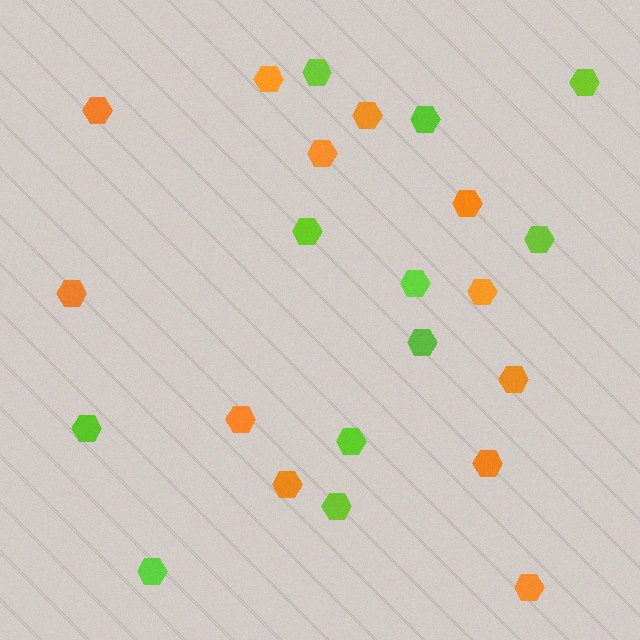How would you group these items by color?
There are 2 groups: one group of orange hexagons (12) and one group of lime hexagons (11).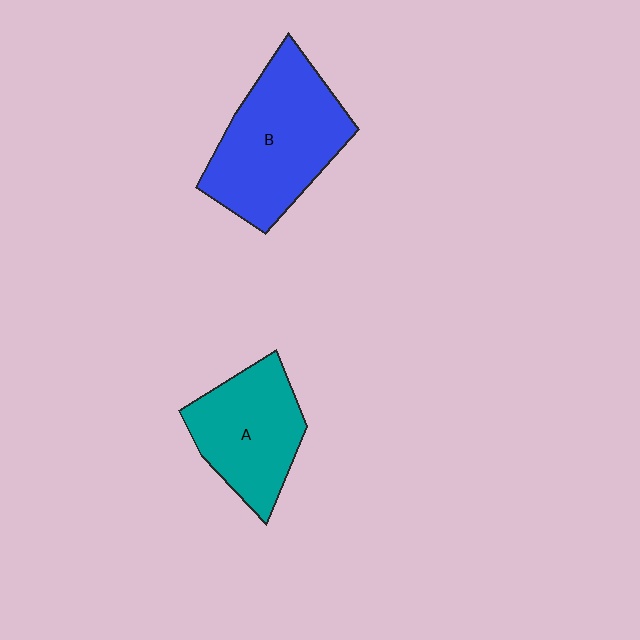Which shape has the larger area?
Shape B (blue).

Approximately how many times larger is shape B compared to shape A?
Approximately 1.3 times.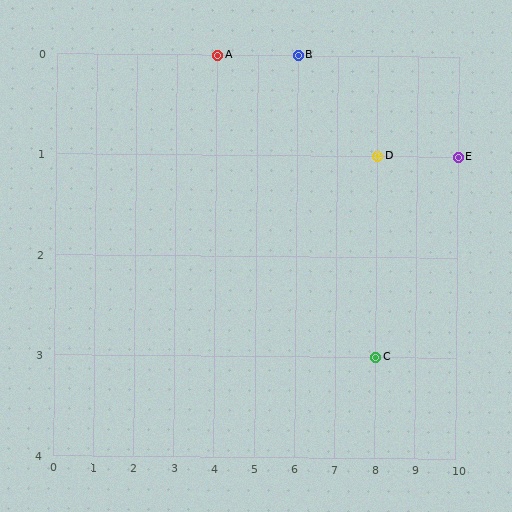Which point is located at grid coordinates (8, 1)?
Point D is at (8, 1).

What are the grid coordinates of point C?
Point C is at grid coordinates (8, 3).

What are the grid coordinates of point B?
Point B is at grid coordinates (6, 0).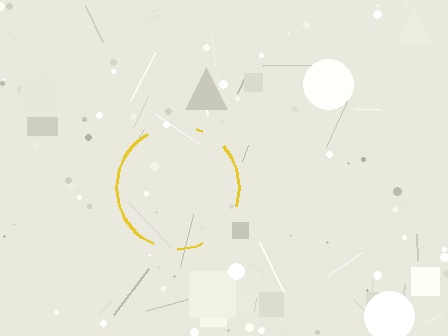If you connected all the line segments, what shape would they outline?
They would outline a circle.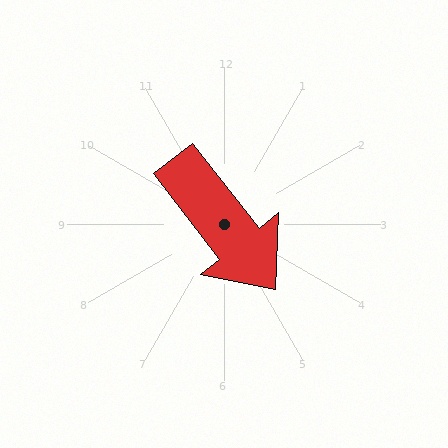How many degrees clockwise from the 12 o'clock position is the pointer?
Approximately 142 degrees.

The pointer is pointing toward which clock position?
Roughly 5 o'clock.